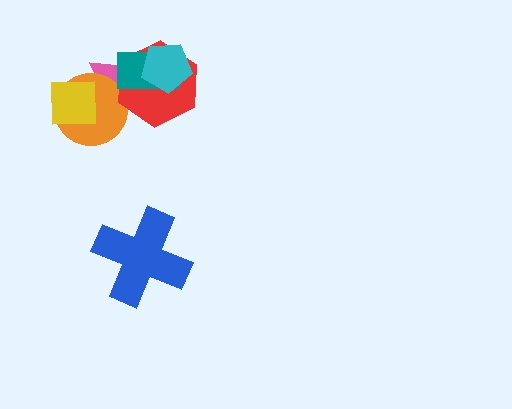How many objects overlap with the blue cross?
0 objects overlap with the blue cross.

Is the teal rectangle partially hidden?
Yes, it is partially covered by another shape.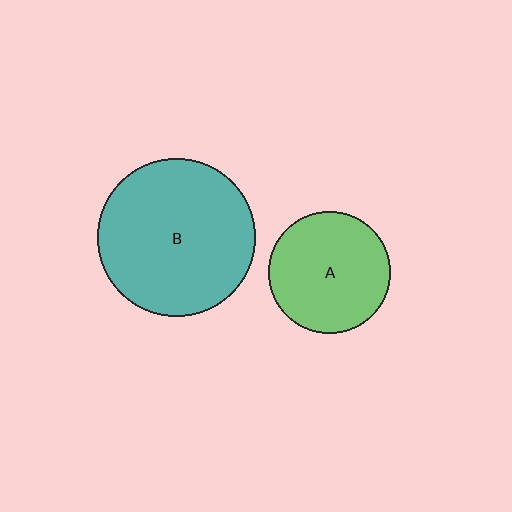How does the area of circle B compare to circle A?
Approximately 1.7 times.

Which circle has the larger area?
Circle B (teal).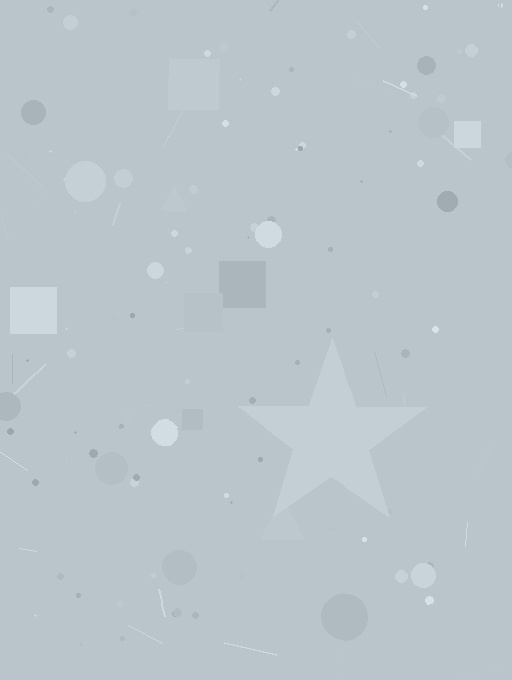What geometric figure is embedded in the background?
A star is embedded in the background.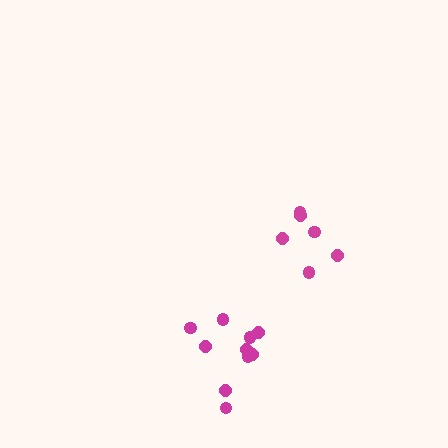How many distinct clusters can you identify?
There are 2 distinct clusters.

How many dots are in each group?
Group 1: 10 dots, Group 2: 6 dots (16 total).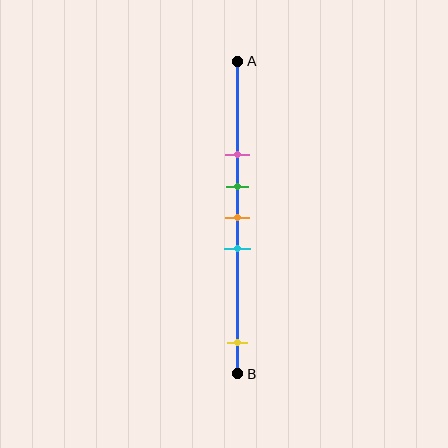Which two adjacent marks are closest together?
The green and orange marks are the closest adjacent pair.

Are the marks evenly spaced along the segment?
No, the marks are not evenly spaced.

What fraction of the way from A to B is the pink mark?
The pink mark is approximately 30% (0.3) of the way from A to B.